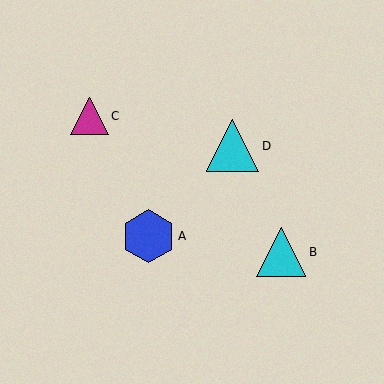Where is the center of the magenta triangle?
The center of the magenta triangle is at (89, 116).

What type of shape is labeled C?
Shape C is a magenta triangle.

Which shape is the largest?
The blue hexagon (labeled A) is the largest.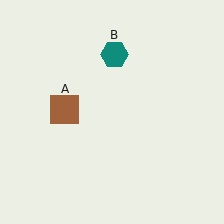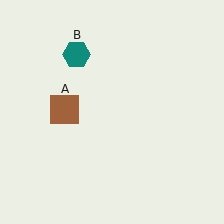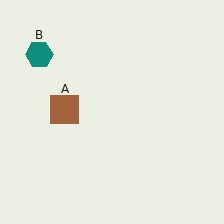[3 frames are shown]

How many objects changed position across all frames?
1 object changed position: teal hexagon (object B).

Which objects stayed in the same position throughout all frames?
Brown square (object A) remained stationary.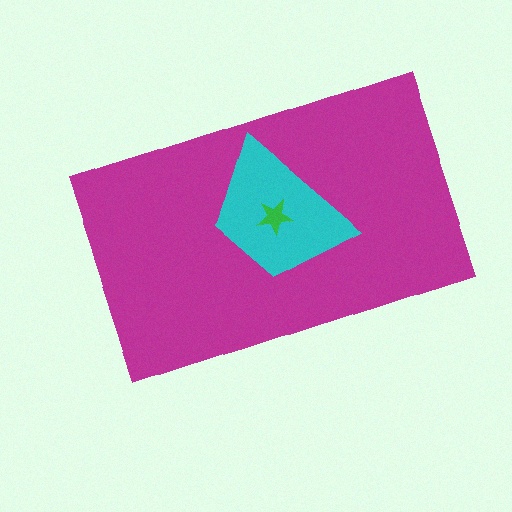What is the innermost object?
The green star.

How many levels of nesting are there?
3.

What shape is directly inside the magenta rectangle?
The cyan trapezoid.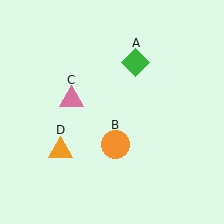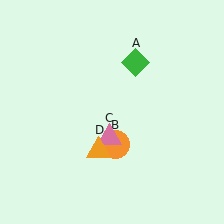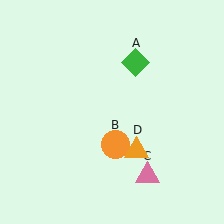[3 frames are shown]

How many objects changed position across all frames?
2 objects changed position: pink triangle (object C), orange triangle (object D).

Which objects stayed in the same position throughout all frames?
Green diamond (object A) and orange circle (object B) remained stationary.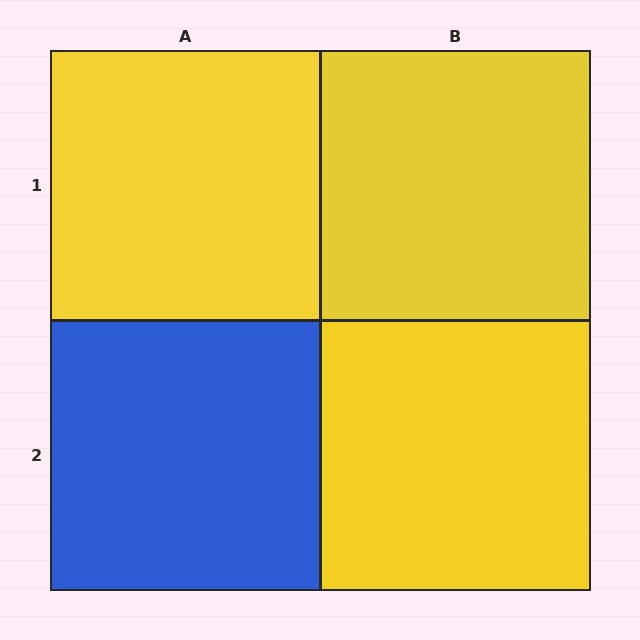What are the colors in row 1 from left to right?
Yellow, yellow.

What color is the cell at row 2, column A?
Blue.